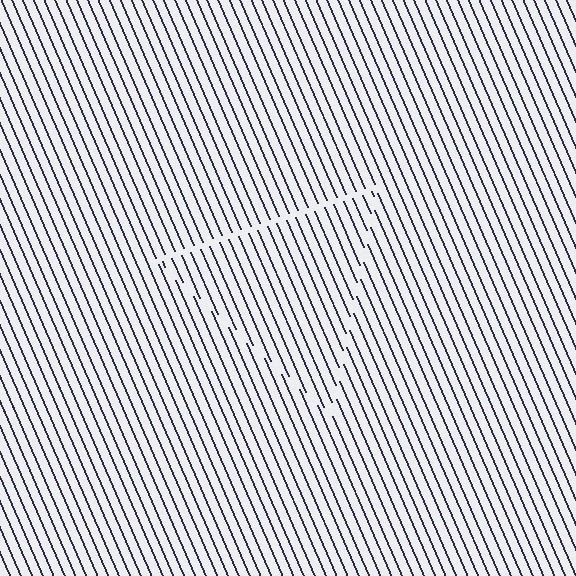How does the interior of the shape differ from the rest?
The interior of the shape contains the same grating, shifted by half a period — the contour is defined by the phase discontinuity where line-ends from the inner and outer gratings abut.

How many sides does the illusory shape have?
3 sides — the line-ends trace a triangle.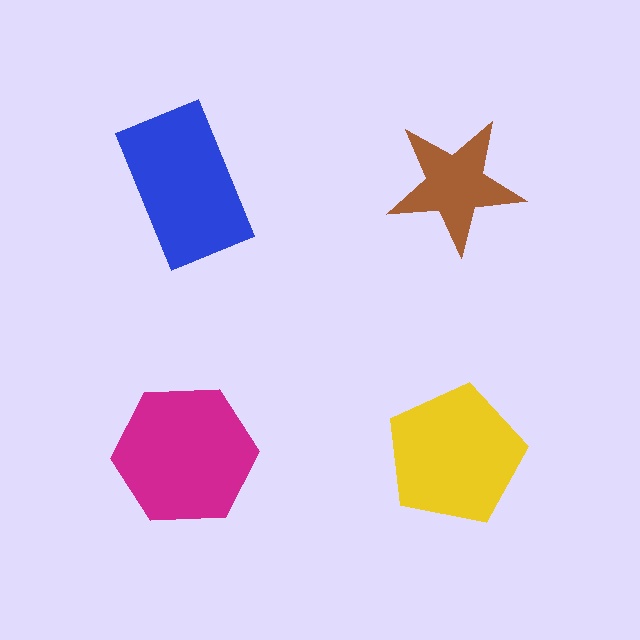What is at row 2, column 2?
A yellow pentagon.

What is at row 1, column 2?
A brown star.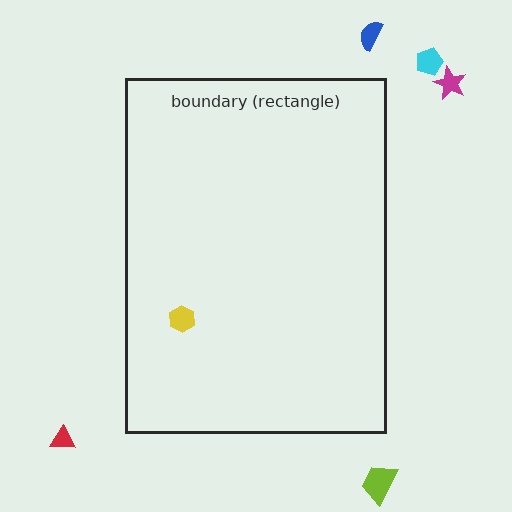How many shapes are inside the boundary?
1 inside, 5 outside.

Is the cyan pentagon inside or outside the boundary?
Outside.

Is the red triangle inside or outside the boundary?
Outside.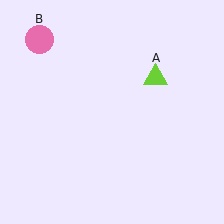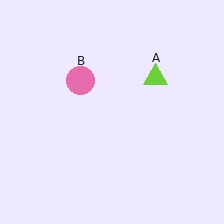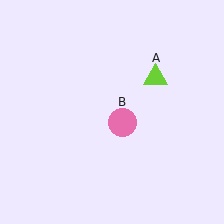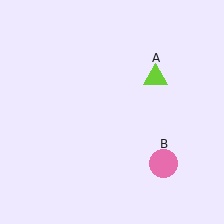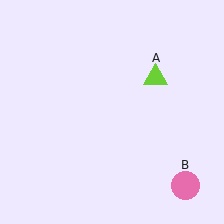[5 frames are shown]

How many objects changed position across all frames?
1 object changed position: pink circle (object B).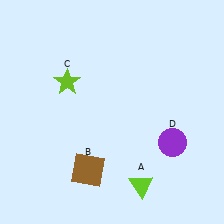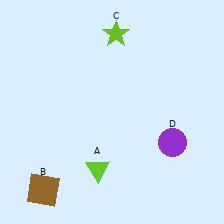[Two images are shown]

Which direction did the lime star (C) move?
The lime star (C) moved right.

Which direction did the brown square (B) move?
The brown square (B) moved left.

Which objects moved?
The objects that moved are: the lime triangle (A), the brown square (B), the lime star (C).